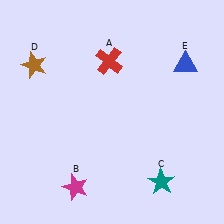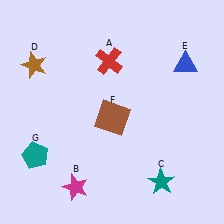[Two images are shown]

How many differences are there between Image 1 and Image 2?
There are 2 differences between the two images.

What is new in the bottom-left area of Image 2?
A teal pentagon (G) was added in the bottom-left area of Image 2.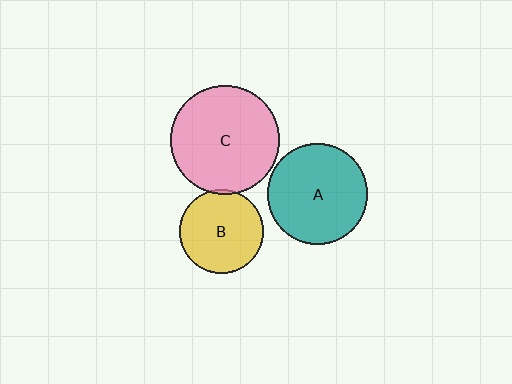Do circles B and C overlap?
Yes.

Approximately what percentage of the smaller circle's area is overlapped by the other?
Approximately 5%.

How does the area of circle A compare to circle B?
Approximately 1.4 times.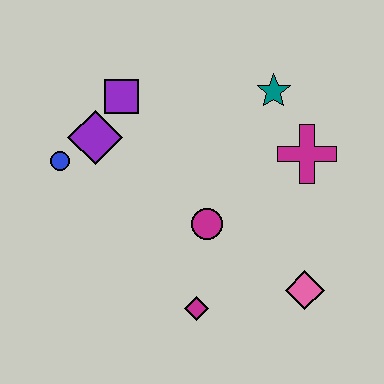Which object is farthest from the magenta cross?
The blue circle is farthest from the magenta cross.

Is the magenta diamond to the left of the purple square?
No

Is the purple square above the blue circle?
Yes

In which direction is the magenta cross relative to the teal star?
The magenta cross is below the teal star.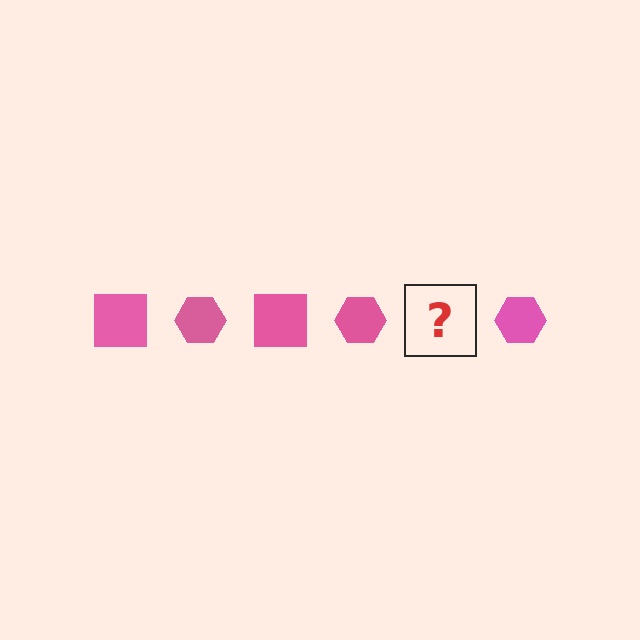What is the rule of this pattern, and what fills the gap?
The rule is that the pattern cycles through square, hexagon shapes in pink. The gap should be filled with a pink square.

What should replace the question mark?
The question mark should be replaced with a pink square.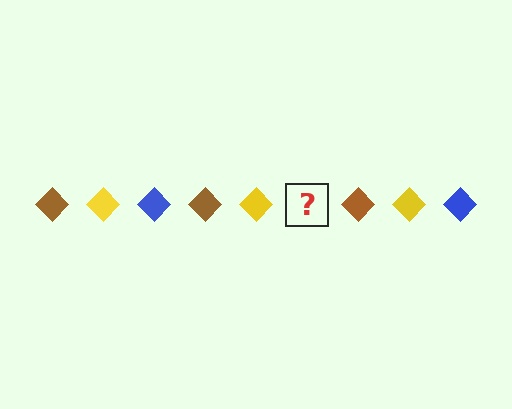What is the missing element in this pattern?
The missing element is a blue diamond.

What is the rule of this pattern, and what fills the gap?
The rule is that the pattern cycles through brown, yellow, blue diamonds. The gap should be filled with a blue diamond.